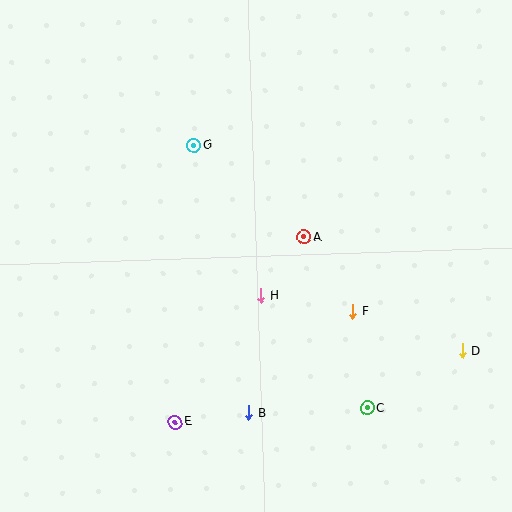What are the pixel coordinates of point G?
Point G is at (194, 145).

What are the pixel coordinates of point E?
Point E is at (175, 422).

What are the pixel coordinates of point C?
Point C is at (368, 408).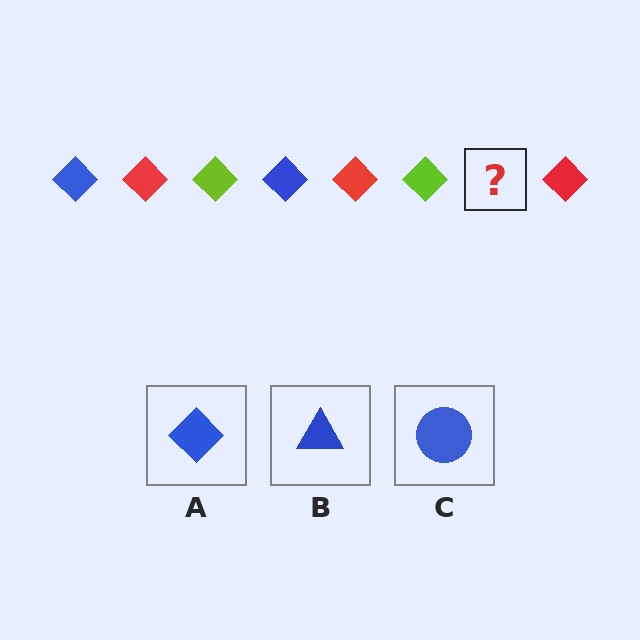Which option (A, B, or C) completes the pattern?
A.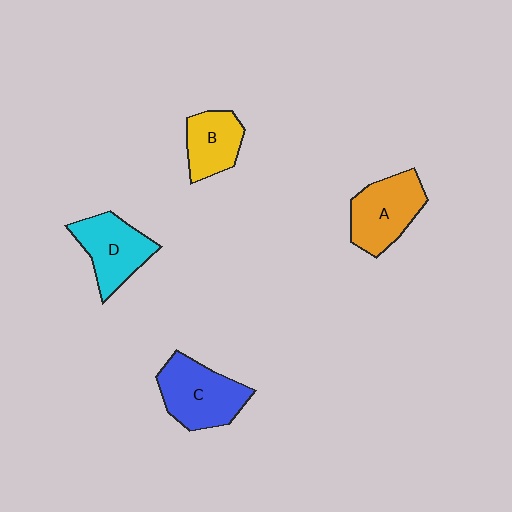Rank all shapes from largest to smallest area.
From largest to smallest: C (blue), A (orange), D (cyan), B (yellow).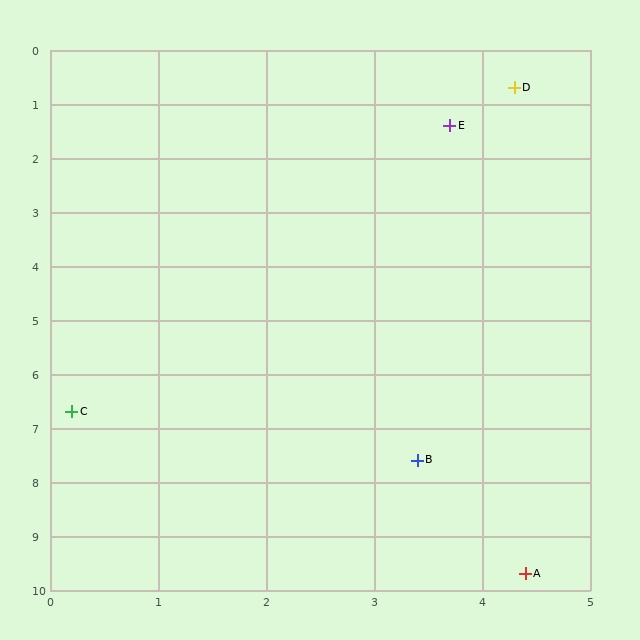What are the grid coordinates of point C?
Point C is at approximately (0.2, 6.7).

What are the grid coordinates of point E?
Point E is at approximately (3.7, 1.4).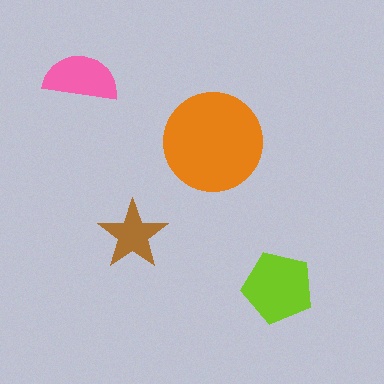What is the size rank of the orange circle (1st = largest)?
1st.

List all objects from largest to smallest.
The orange circle, the lime pentagon, the pink semicircle, the brown star.